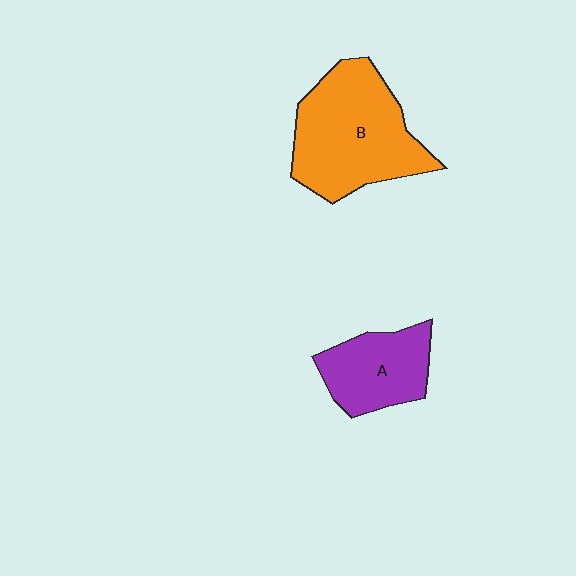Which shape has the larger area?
Shape B (orange).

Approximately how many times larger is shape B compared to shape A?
Approximately 1.7 times.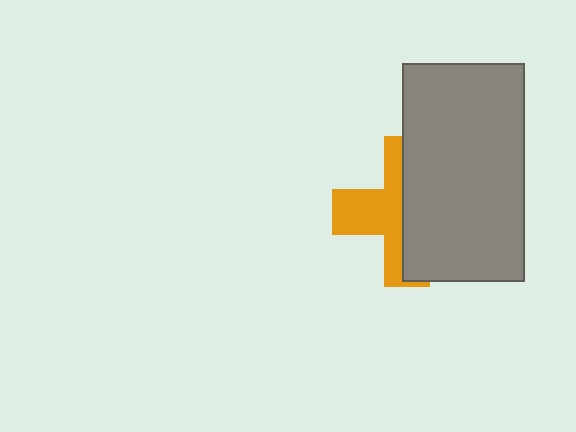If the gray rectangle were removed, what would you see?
You would see the complete orange cross.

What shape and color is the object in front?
The object in front is a gray rectangle.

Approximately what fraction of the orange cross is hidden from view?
Roughly 55% of the orange cross is hidden behind the gray rectangle.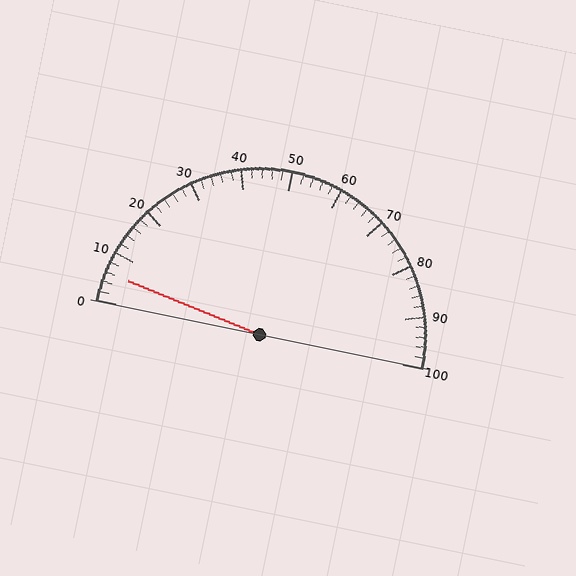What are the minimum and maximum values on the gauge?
The gauge ranges from 0 to 100.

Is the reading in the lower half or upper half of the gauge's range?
The reading is in the lower half of the range (0 to 100).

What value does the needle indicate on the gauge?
The needle indicates approximately 6.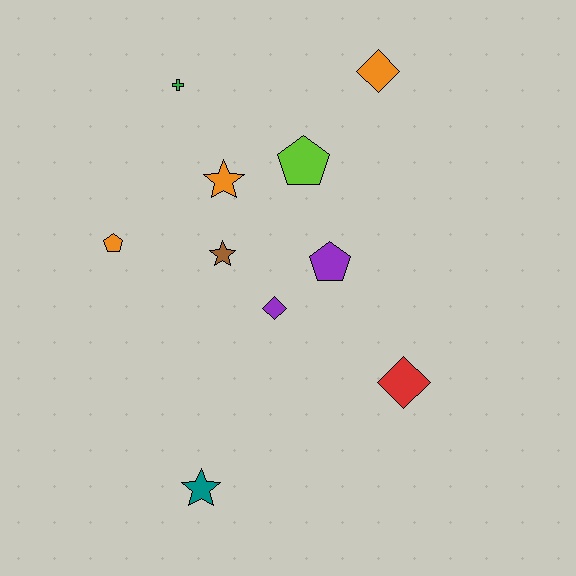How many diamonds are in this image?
There are 3 diamonds.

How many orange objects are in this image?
There are 3 orange objects.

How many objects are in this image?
There are 10 objects.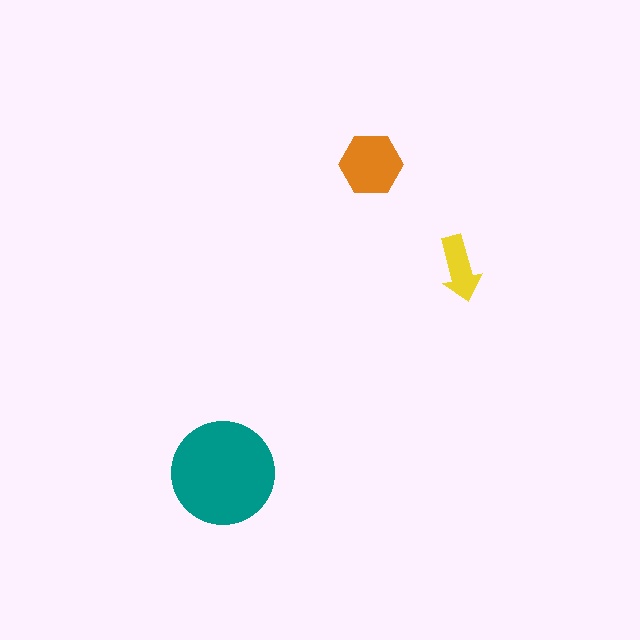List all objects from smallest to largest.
The yellow arrow, the orange hexagon, the teal circle.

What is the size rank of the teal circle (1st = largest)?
1st.